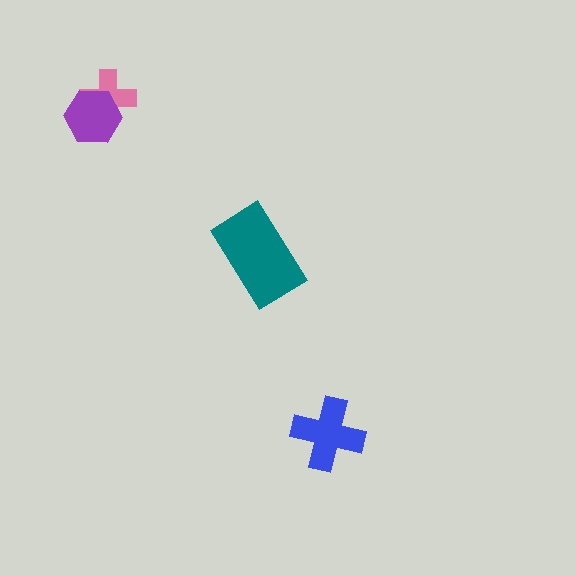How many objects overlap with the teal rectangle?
0 objects overlap with the teal rectangle.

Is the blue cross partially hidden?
No, no other shape covers it.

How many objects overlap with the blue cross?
0 objects overlap with the blue cross.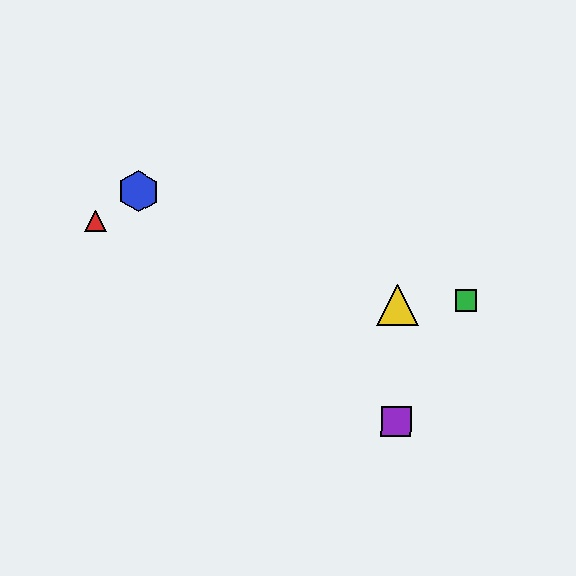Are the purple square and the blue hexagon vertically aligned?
No, the purple square is at x≈396 and the blue hexagon is at x≈138.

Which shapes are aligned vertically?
The yellow triangle, the purple square are aligned vertically.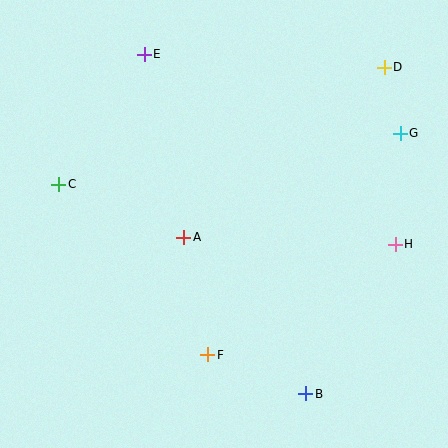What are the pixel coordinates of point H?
Point H is at (395, 244).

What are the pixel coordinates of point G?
Point G is at (400, 133).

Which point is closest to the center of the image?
Point A at (184, 237) is closest to the center.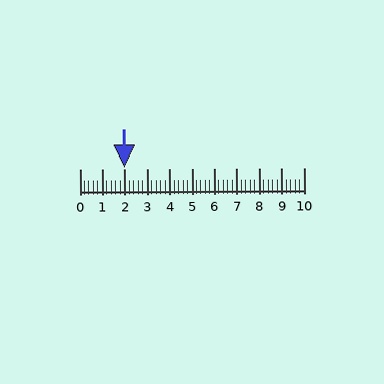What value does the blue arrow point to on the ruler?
The blue arrow points to approximately 2.0.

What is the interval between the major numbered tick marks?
The major tick marks are spaced 1 units apart.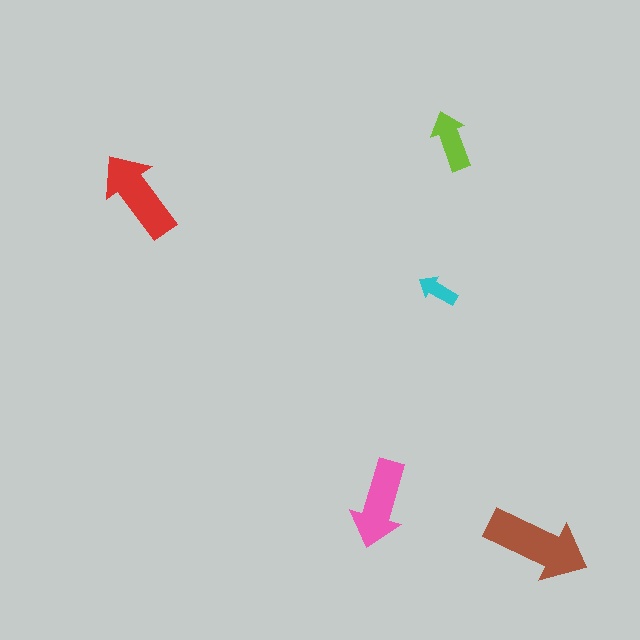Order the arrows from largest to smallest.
the brown one, the red one, the pink one, the lime one, the cyan one.